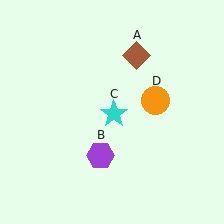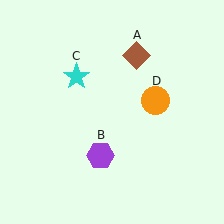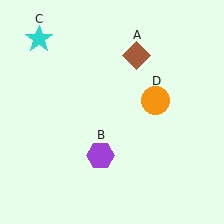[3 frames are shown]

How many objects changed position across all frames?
1 object changed position: cyan star (object C).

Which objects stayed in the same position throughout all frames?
Brown diamond (object A) and purple hexagon (object B) and orange circle (object D) remained stationary.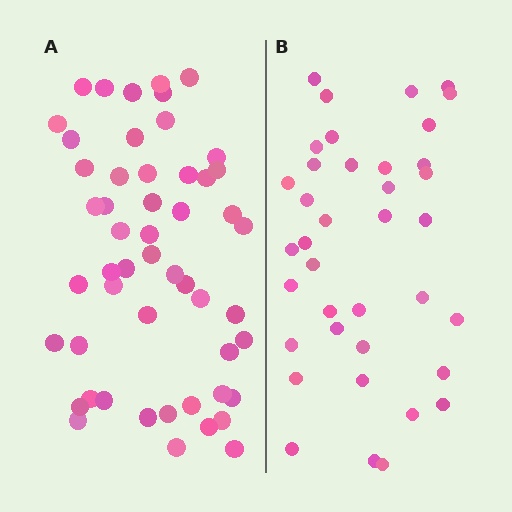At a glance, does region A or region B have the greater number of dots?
Region A (the left region) has more dots.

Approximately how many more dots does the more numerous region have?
Region A has approximately 15 more dots than region B.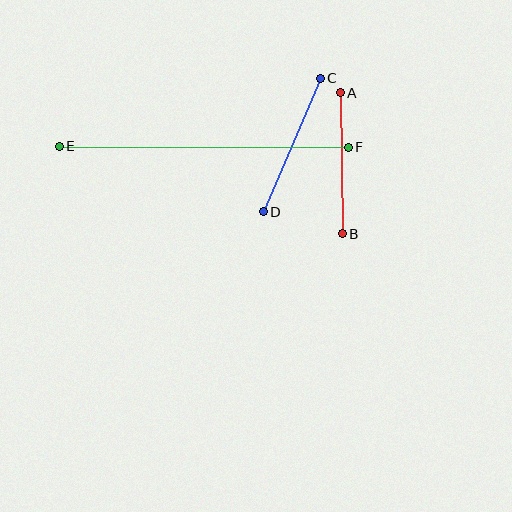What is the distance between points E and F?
The distance is approximately 289 pixels.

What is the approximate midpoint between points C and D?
The midpoint is at approximately (292, 145) pixels.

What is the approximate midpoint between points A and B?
The midpoint is at approximately (341, 163) pixels.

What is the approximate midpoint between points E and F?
The midpoint is at approximately (204, 147) pixels.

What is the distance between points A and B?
The distance is approximately 141 pixels.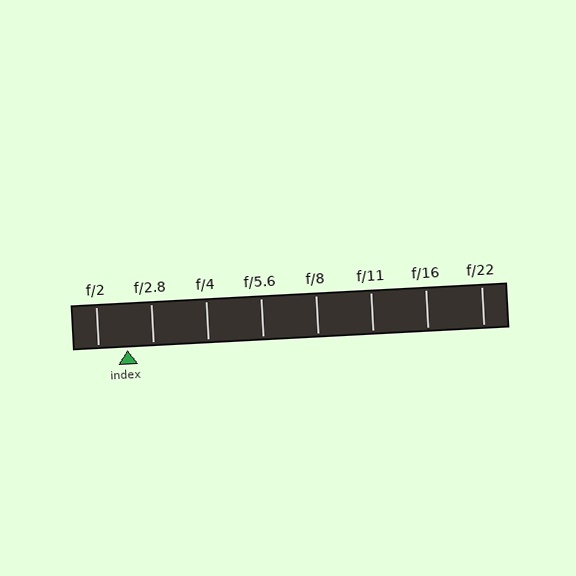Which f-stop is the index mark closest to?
The index mark is closest to f/2.8.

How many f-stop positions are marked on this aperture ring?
There are 8 f-stop positions marked.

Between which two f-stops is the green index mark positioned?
The index mark is between f/2 and f/2.8.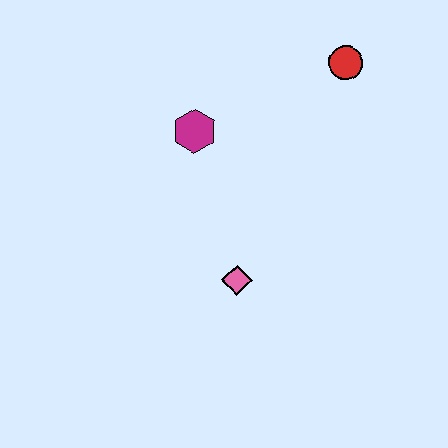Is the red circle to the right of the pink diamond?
Yes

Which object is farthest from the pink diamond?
The red circle is farthest from the pink diamond.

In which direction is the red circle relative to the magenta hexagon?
The red circle is to the right of the magenta hexagon.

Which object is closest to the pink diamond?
The magenta hexagon is closest to the pink diamond.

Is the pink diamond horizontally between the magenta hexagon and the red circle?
Yes